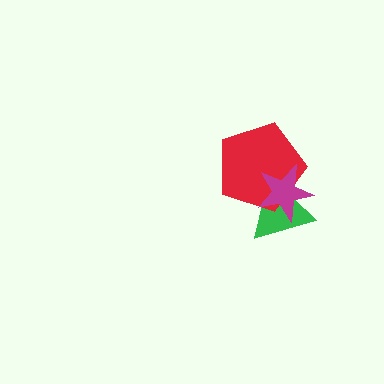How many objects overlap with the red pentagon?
2 objects overlap with the red pentagon.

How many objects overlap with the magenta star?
2 objects overlap with the magenta star.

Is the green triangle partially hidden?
Yes, it is partially covered by another shape.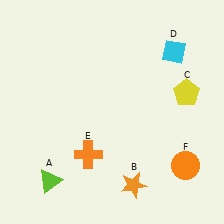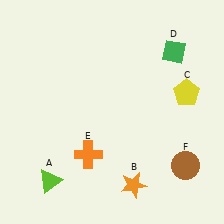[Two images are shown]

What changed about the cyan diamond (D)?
In Image 1, D is cyan. In Image 2, it changed to green.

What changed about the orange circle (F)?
In Image 1, F is orange. In Image 2, it changed to brown.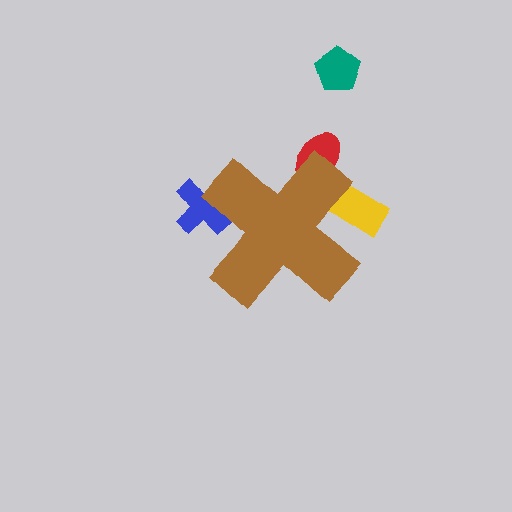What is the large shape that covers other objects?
A brown cross.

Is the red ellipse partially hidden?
Yes, the red ellipse is partially hidden behind the brown cross.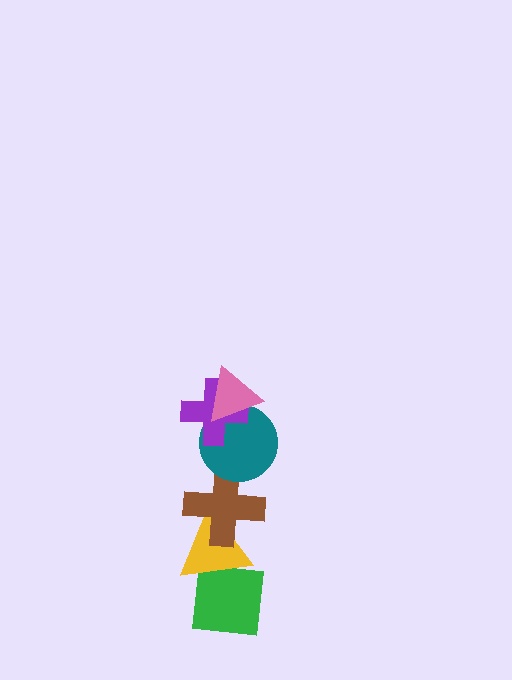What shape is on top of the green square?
The yellow triangle is on top of the green square.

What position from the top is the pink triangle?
The pink triangle is 1st from the top.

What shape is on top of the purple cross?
The pink triangle is on top of the purple cross.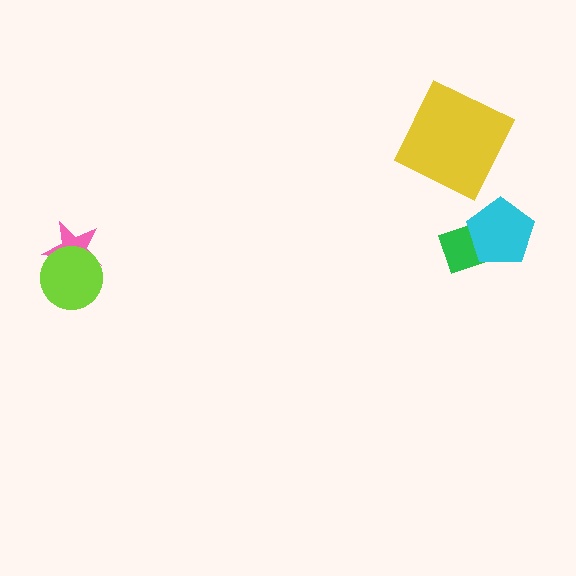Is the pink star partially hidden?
Yes, it is partially covered by another shape.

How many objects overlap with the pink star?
1 object overlaps with the pink star.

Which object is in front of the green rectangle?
The cyan pentagon is in front of the green rectangle.